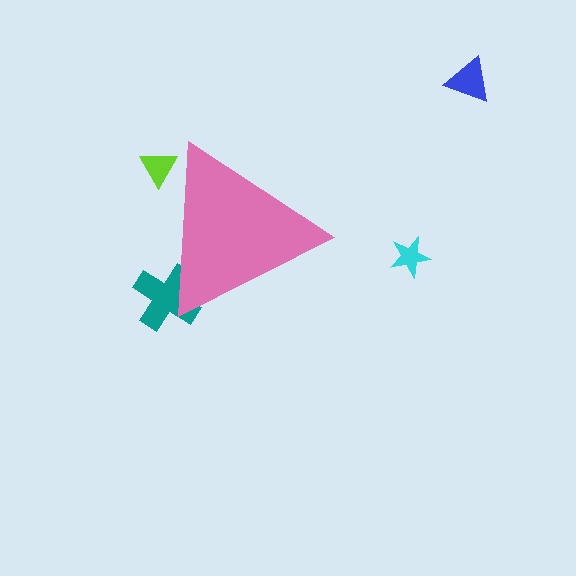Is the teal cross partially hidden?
Yes, the teal cross is partially hidden behind the pink triangle.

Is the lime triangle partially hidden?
Yes, the lime triangle is partially hidden behind the pink triangle.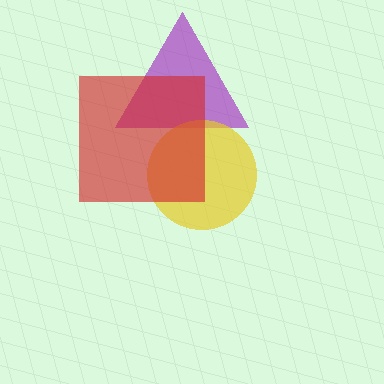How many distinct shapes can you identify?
There are 3 distinct shapes: a purple triangle, a yellow circle, a red square.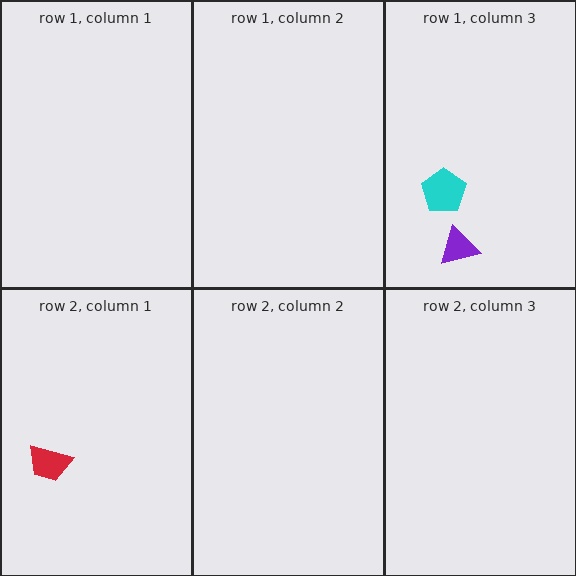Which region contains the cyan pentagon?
The row 1, column 3 region.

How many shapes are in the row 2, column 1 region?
1.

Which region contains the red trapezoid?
The row 2, column 1 region.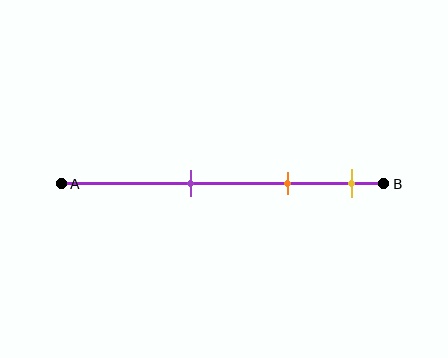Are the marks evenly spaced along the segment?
Yes, the marks are approximately evenly spaced.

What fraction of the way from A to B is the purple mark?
The purple mark is approximately 40% (0.4) of the way from A to B.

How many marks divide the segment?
There are 3 marks dividing the segment.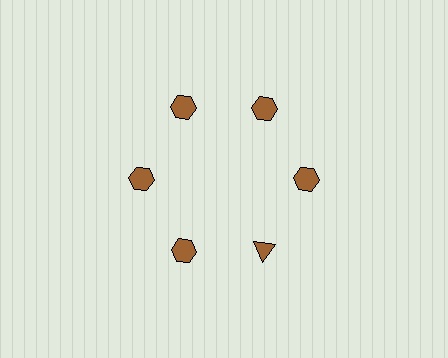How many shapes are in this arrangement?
There are 6 shapes arranged in a ring pattern.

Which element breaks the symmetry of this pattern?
The brown triangle at roughly the 5 o'clock position breaks the symmetry. All other shapes are brown hexagons.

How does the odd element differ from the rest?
It has a different shape: triangle instead of hexagon.